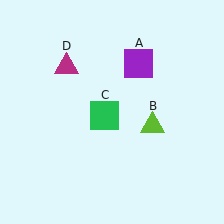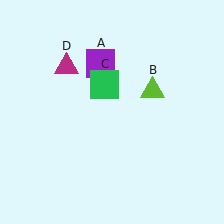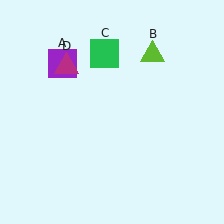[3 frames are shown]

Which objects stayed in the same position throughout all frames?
Magenta triangle (object D) remained stationary.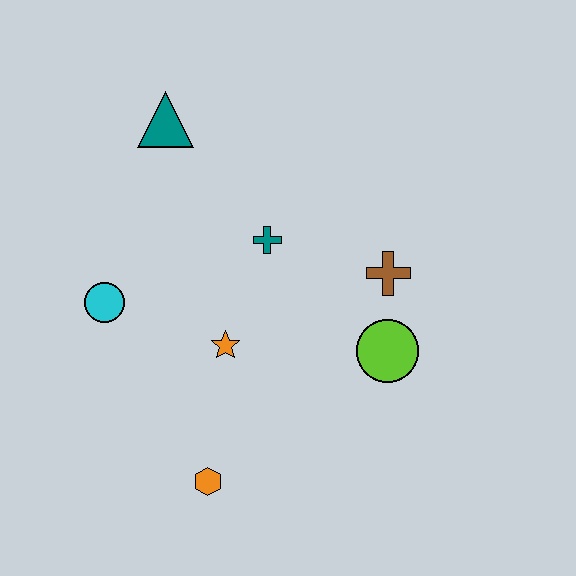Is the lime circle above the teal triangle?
No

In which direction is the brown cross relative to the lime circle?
The brown cross is above the lime circle.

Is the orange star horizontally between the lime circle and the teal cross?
No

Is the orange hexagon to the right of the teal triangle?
Yes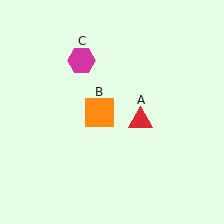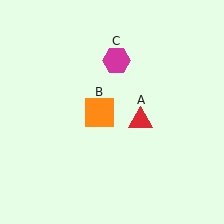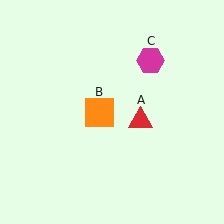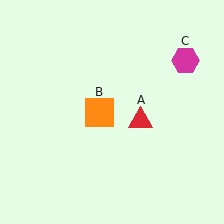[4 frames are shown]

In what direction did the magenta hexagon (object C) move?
The magenta hexagon (object C) moved right.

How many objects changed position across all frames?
1 object changed position: magenta hexagon (object C).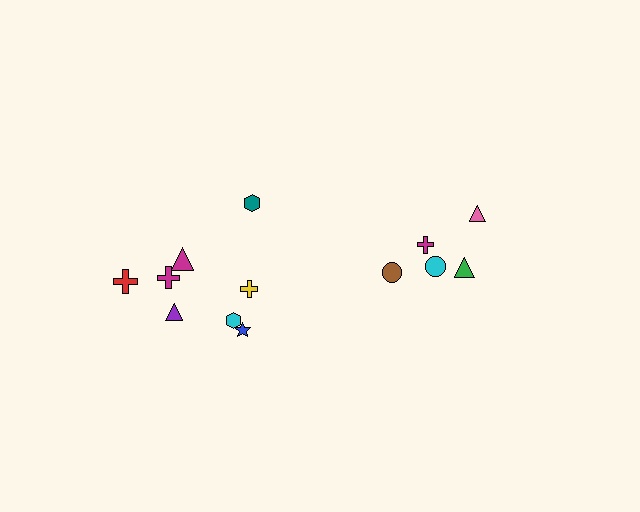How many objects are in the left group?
There are 8 objects.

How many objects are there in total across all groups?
There are 13 objects.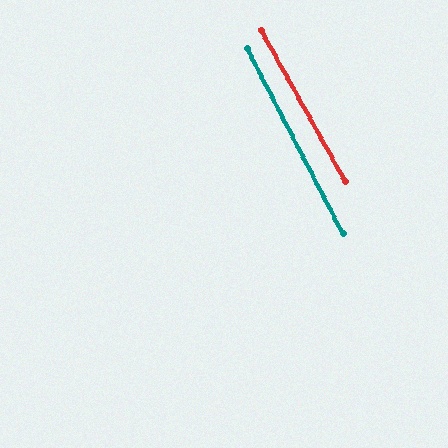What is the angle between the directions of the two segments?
Approximately 2 degrees.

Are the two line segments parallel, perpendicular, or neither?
Parallel — their directions differ by only 1.7°.